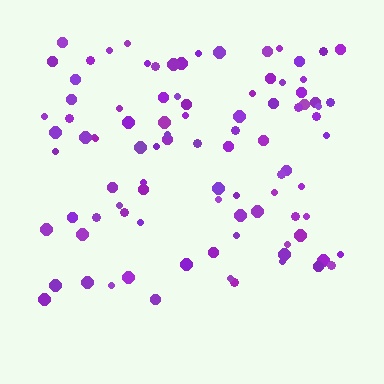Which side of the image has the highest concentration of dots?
The top.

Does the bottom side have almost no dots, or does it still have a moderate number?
Still a moderate number, just noticeably fewer than the top.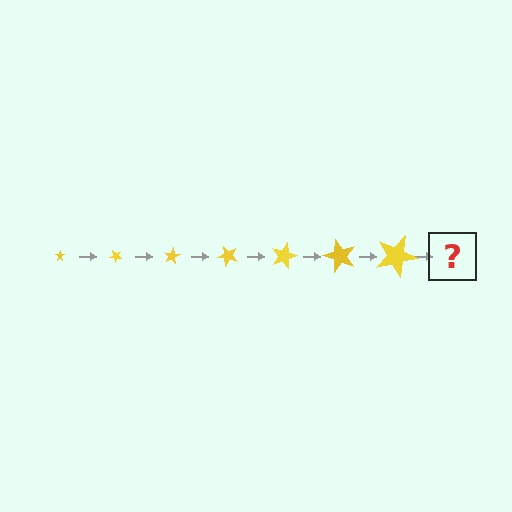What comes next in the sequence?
The next element should be a star, larger than the previous one and rotated 280 degrees from the start.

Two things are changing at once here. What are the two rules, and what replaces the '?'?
The two rules are that the star grows larger each step and it rotates 40 degrees each step. The '?' should be a star, larger than the previous one and rotated 280 degrees from the start.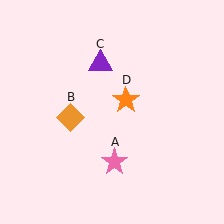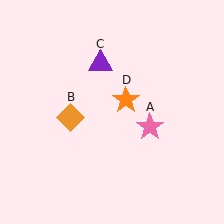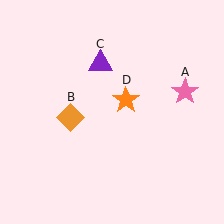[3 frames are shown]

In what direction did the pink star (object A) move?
The pink star (object A) moved up and to the right.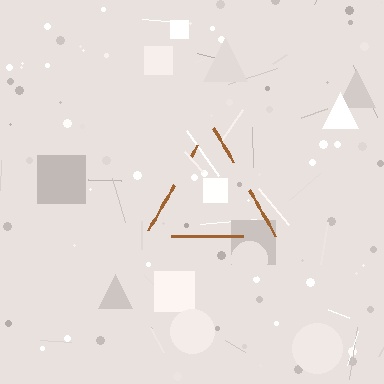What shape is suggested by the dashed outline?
The dashed outline suggests a triangle.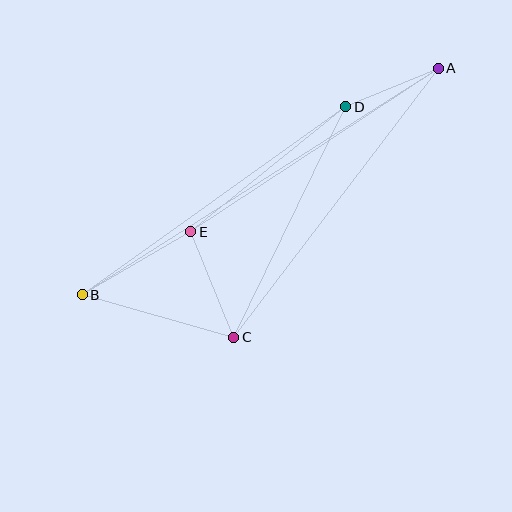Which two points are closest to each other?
Points A and D are closest to each other.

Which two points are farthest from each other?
Points A and B are farthest from each other.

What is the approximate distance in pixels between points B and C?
The distance between B and C is approximately 158 pixels.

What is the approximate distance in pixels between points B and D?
The distance between B and D is approximately 324 pixels.